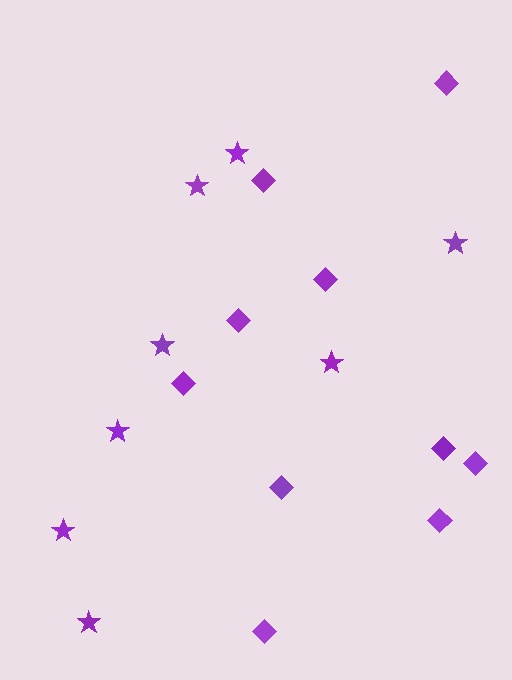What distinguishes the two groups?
There are 2 groups: one group of stars (8) and one group of diamonds (10).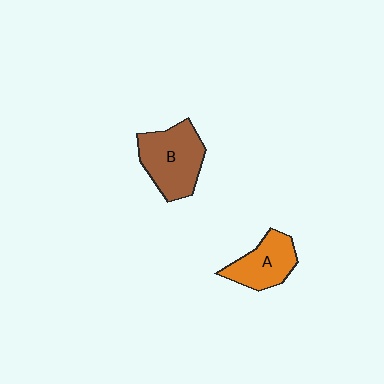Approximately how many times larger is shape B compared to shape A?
Approximately 1.4 times.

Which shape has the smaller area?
Shape A (orange).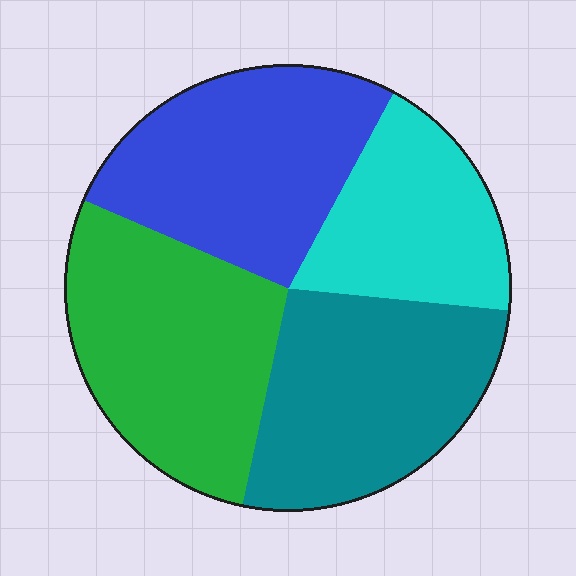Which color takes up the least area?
Cyan, at roughly 20%.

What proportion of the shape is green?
Green covers around 30% of the shape.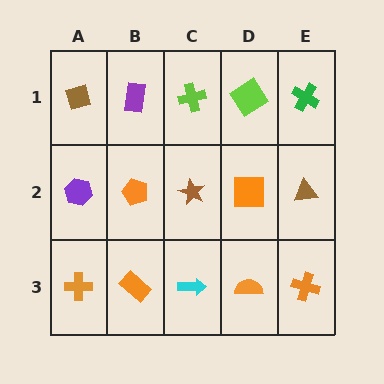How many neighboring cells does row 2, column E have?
3.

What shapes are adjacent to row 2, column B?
A purple rectangle (row 1, column B), an orange rectangle (row 3, column B), a purple hexagon (row 2, column A), a brown star (row 2, column C).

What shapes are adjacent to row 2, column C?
A lime cross (row 1, column C), a cyan arrow (row 3, column C), an orange pentagon (row 2, column B), an orange square (row 2, column D).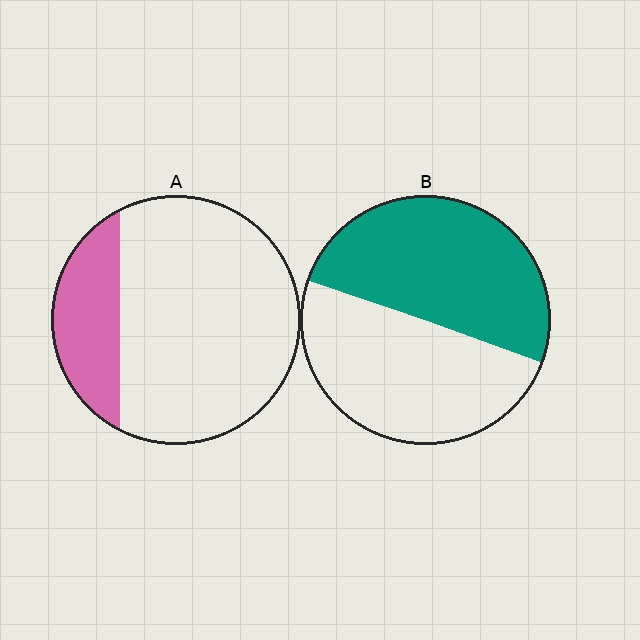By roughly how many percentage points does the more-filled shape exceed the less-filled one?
By roughly 30 percentage points (B over A).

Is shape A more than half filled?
No.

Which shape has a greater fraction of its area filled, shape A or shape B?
Shape B.